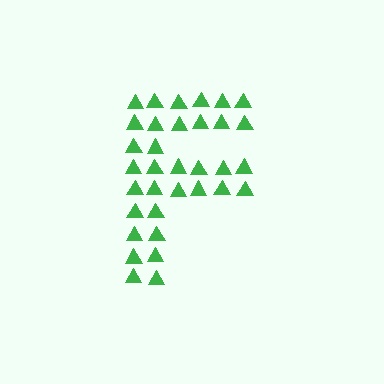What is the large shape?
The large shape is the letter F.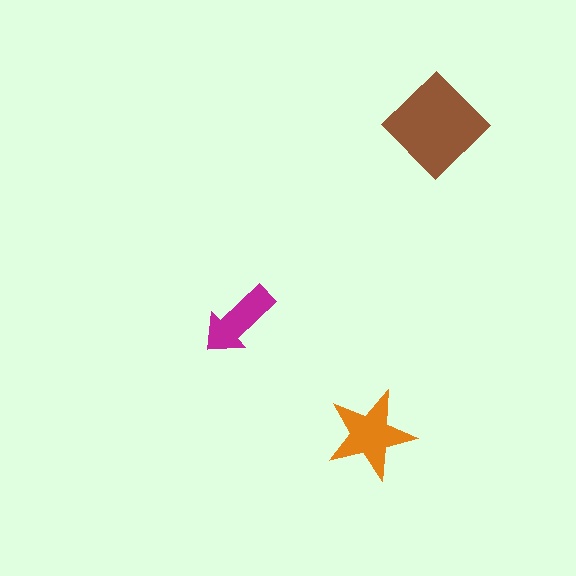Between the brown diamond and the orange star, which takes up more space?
The brown diamond.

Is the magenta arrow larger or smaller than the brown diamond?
Smaller.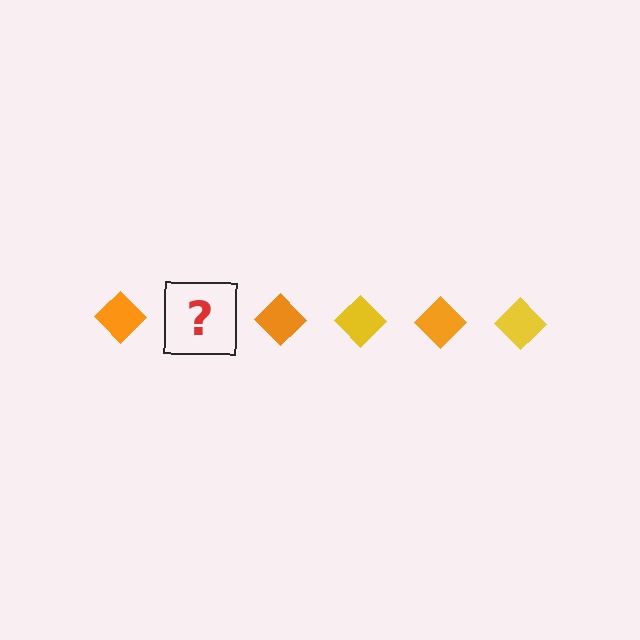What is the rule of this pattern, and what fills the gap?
The rule is that the pattern cycles through orange, yellow diamonds. The gap should be filled with a yellow diamond.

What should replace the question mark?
The question mark should be replaced with a yellow diamond.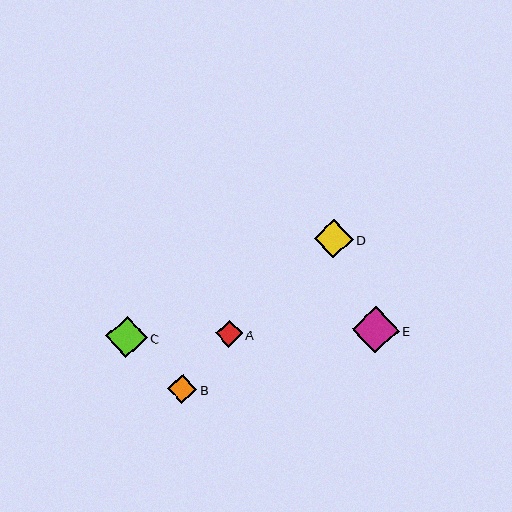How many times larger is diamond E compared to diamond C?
Diamond E is approximately 1.1 times the size of diamond C.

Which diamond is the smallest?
Diamond A is the smallest with a size of approximately 27 pixels.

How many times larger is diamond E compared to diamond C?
Diamond E is approximately 1.1 times the size of diamond C.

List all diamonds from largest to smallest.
From largest to smallest: E, C, D, B, A.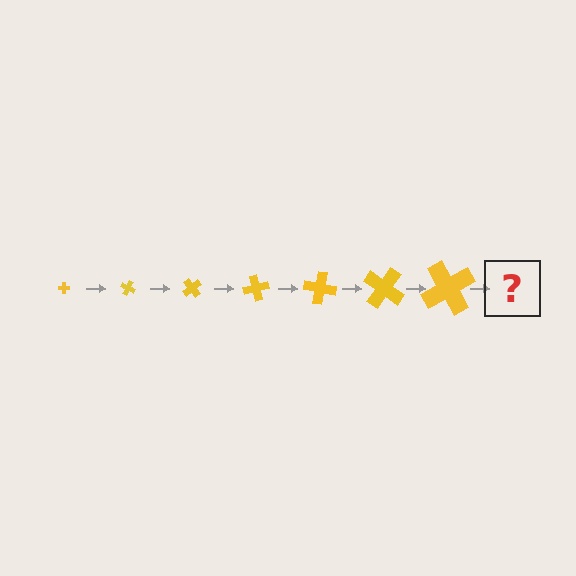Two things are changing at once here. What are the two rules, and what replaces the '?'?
The two rules are that the cross grows larger each step and it rotates 25 degrees each step. The '?' should be a cross, larger than the previous one and rotated 175 degrees from the start.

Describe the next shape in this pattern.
It should be a cross, larger than the previous one and rotated 175 degrees from the start.